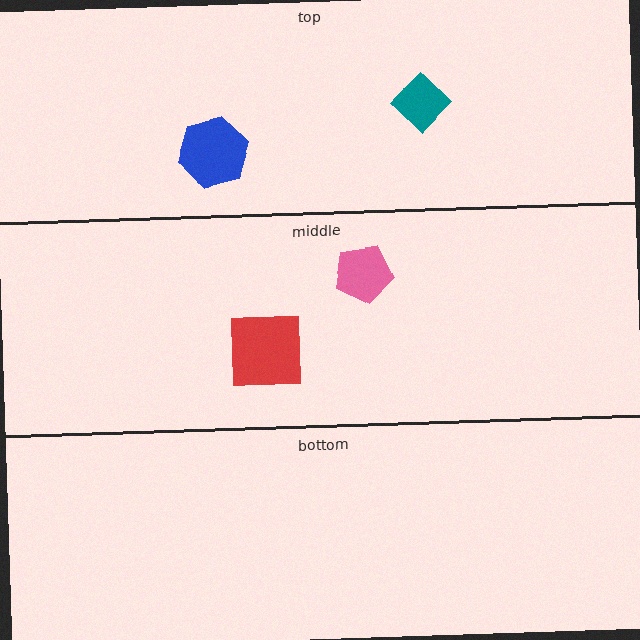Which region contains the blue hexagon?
The top region.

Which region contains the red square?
The middle region.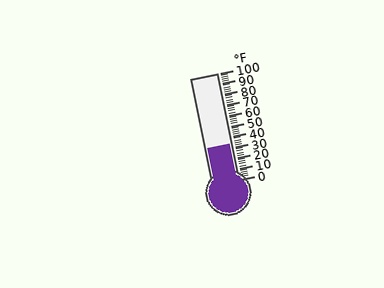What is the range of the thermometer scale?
The thermometer scale ranges from 0°F to 100°F.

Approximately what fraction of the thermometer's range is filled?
The thermometer is filled to approximately 35% of its range.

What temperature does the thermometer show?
The thermometer shows approximately 34°F.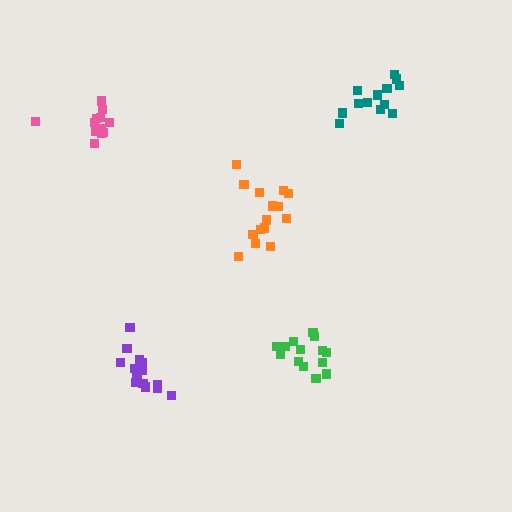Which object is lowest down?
The purple cluster is bottommost.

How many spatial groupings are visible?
There are 5 spatial groupings.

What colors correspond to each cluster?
The clusters are colored: pink, orange, teal, purple, green.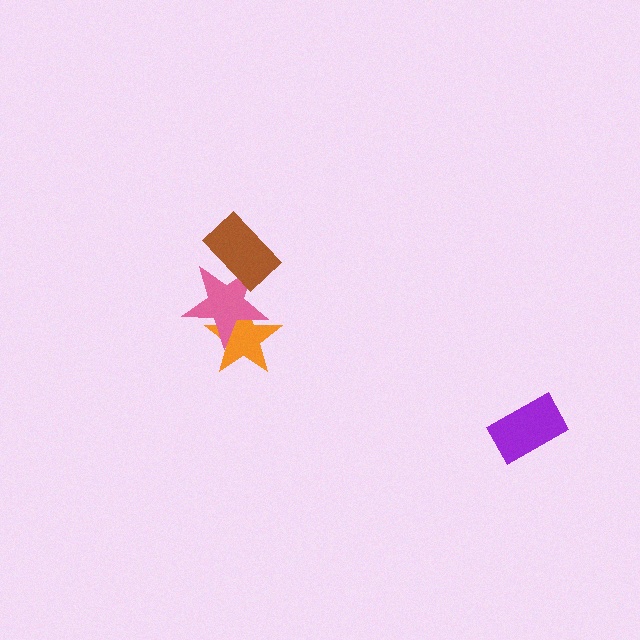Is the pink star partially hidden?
Yes, it is partially covered by another shape.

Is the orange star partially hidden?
Yes, it is partially covered by another shape.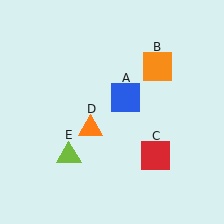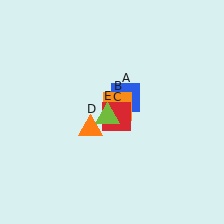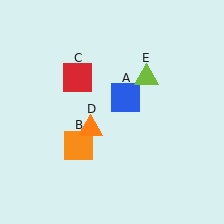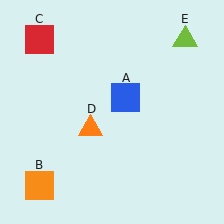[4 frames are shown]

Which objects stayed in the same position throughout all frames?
Blue square (object A) and orange triangle (object D) remained stationary.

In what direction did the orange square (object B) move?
The orange square (object B) moved down and to the left.